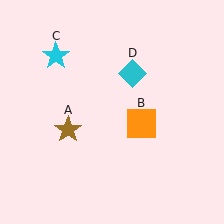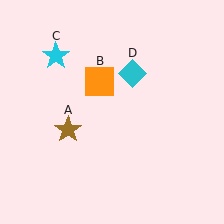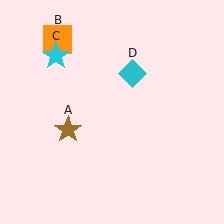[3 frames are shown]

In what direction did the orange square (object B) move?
The orange square (object B) moved up and to the left.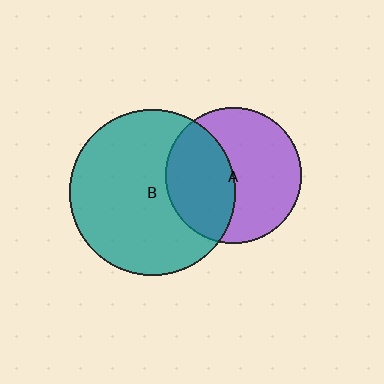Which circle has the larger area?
Circle B (teal).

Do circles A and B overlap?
Yes.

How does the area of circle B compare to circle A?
Approximately 1.5 times.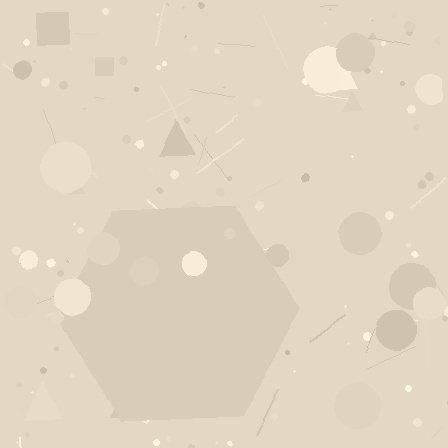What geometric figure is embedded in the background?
A hexagon is embedded in the background.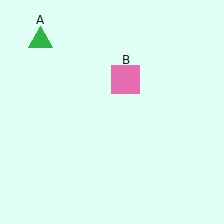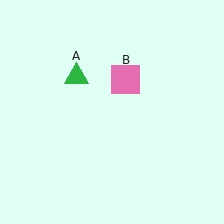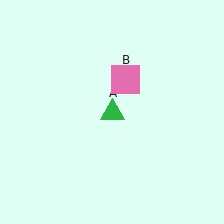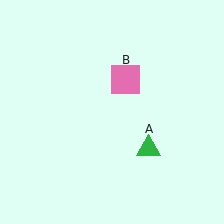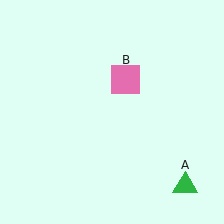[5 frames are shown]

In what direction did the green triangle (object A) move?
The green triangle (object A) moved down and to the right.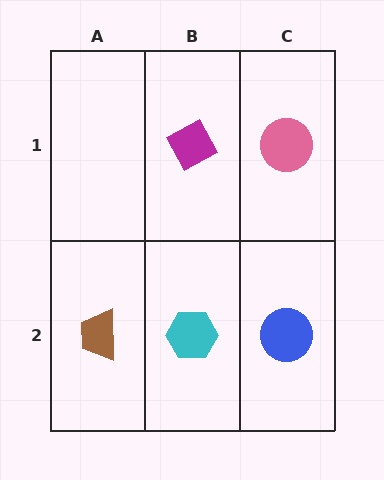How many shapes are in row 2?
3 shapes.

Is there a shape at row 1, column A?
No, that cell is empty.